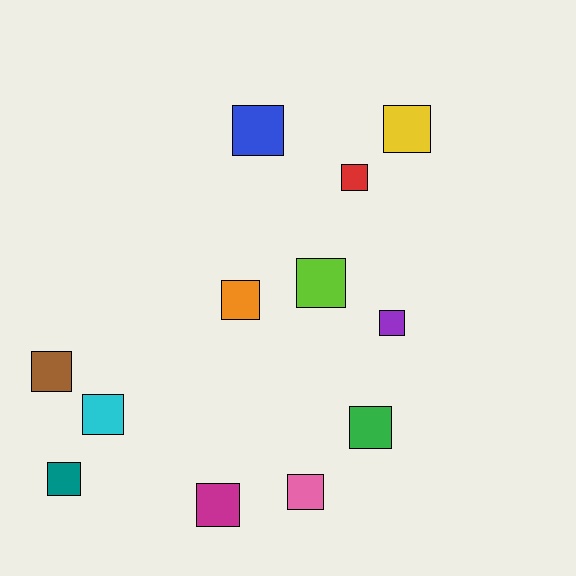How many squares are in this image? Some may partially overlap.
There are 12 squares.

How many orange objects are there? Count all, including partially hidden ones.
There is 1 orange object.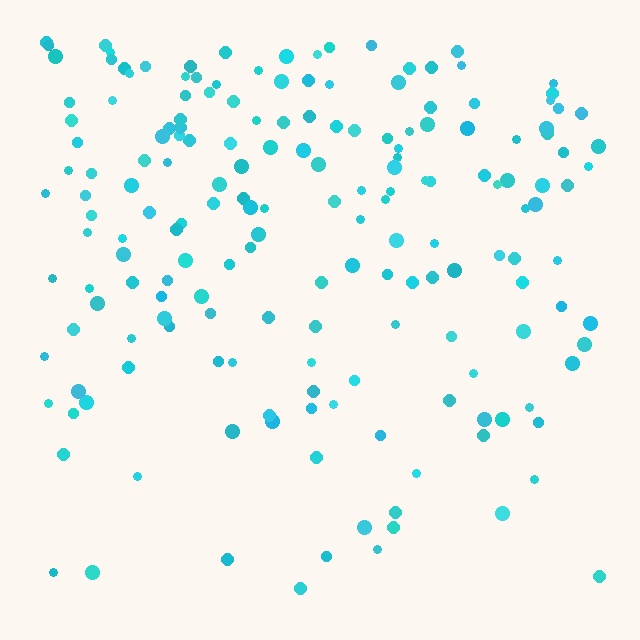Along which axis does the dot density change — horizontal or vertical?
Vertical.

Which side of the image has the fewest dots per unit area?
The bottom.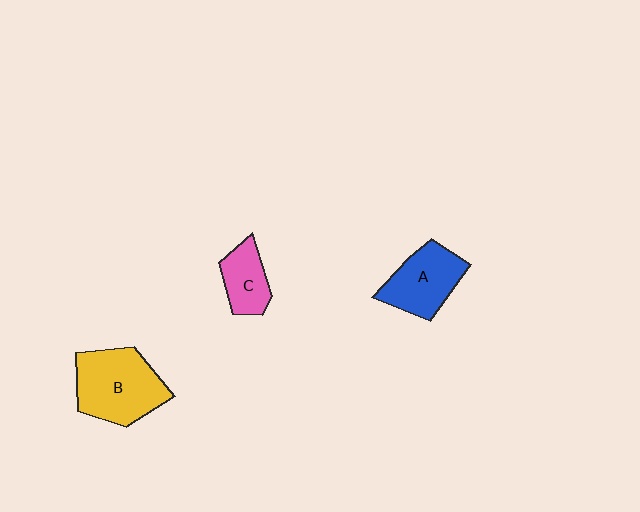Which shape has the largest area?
Shape B (yellow).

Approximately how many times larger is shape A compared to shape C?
Approximately 1.5 times.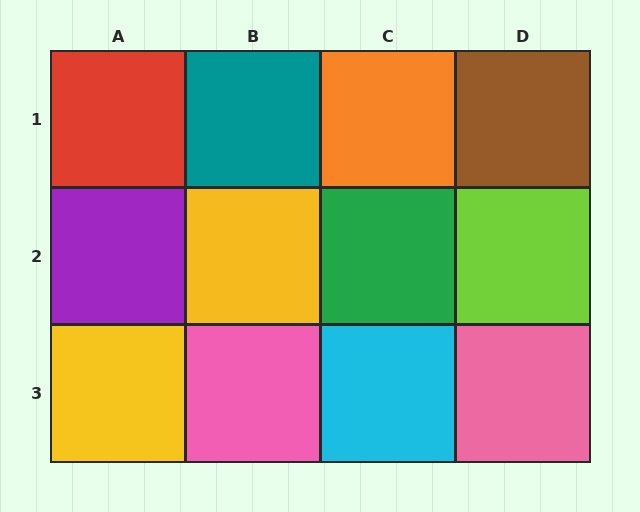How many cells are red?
1 cell is red.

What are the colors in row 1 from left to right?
Red, teal, orange, brown.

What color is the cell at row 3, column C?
Cyan.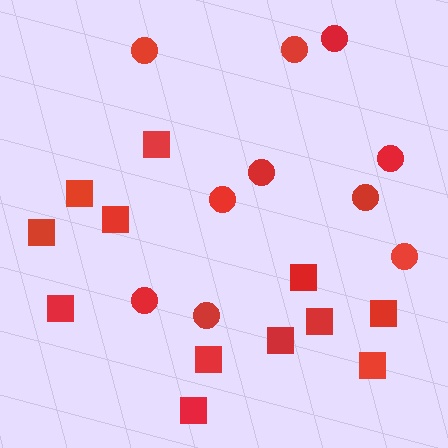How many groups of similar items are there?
There are 2 groups: one group of squares (12) and one group of circles (10).